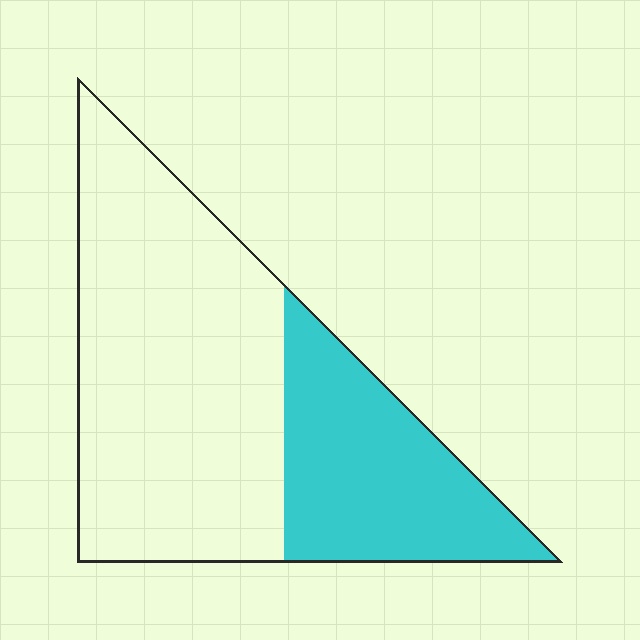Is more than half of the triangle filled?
No.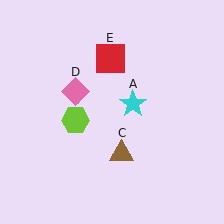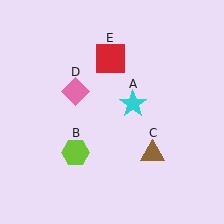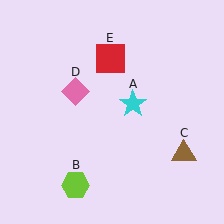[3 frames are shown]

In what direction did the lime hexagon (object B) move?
The lime hexagon (object B) moved down.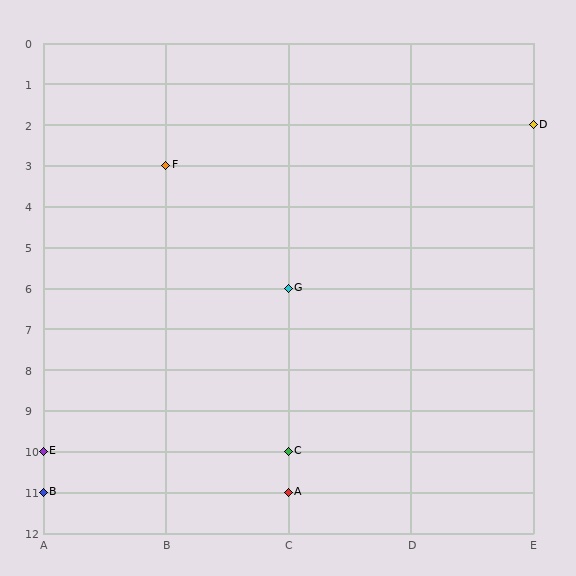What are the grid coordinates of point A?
Point A is at grid coordinates (C, 11).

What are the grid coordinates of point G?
Point G is at grid coordinates (C, 6).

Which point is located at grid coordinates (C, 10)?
Point C is at (C, 10).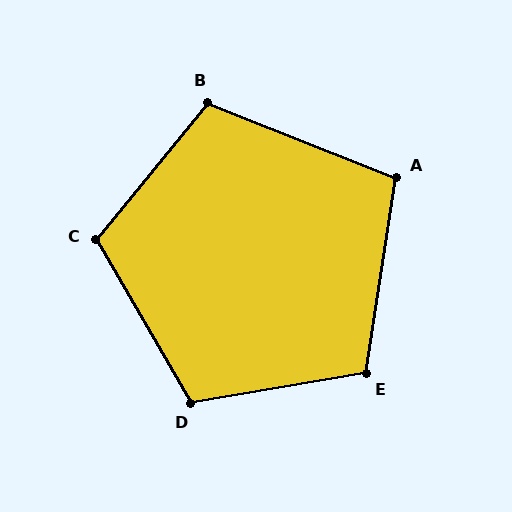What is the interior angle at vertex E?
Approximately 108 degrees (obtuse).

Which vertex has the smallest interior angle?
A, at approximately 103 degrees.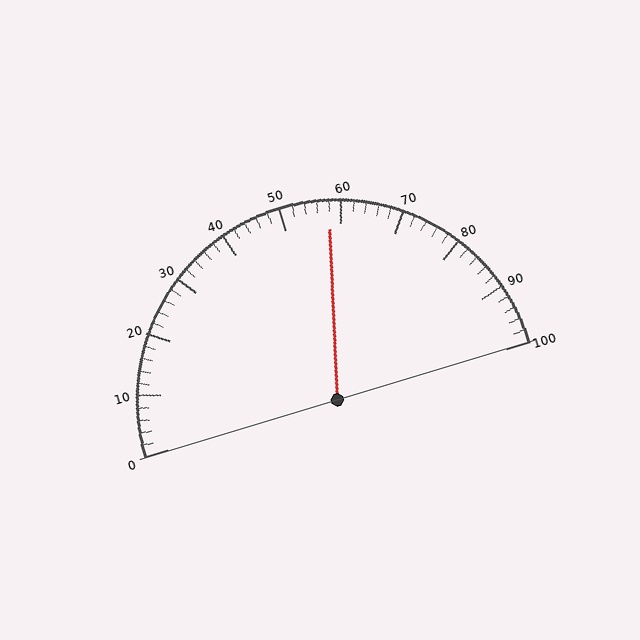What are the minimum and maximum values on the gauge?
The gauge ranges from 0 to 100.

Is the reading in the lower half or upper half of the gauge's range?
The reading is in the upper half of the range (0 to 100).